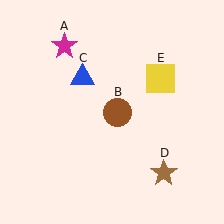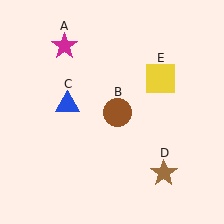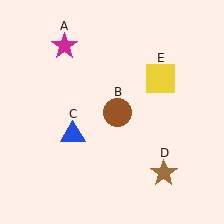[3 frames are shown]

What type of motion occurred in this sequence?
The blue triangle (object C) rotated counterclockwise around the center of the scene.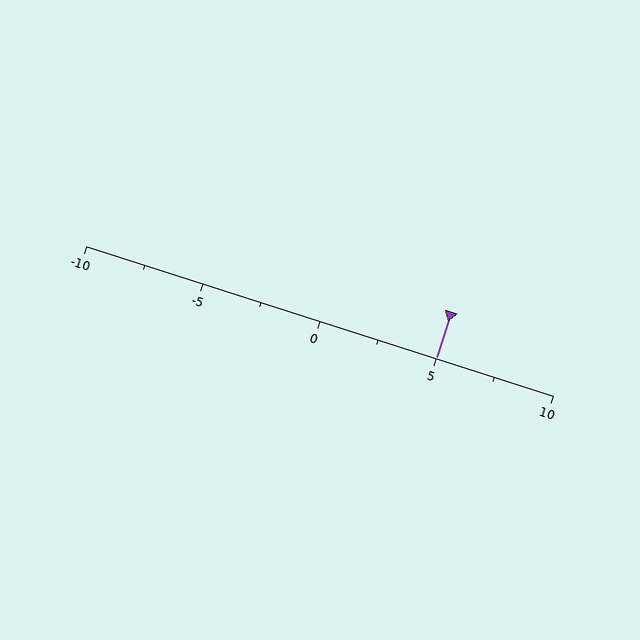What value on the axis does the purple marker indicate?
The marker indicates approximately 5.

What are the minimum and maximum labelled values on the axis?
The axis runs from -10 to 10.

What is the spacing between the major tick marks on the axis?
The major ticks are spaced 5 apart.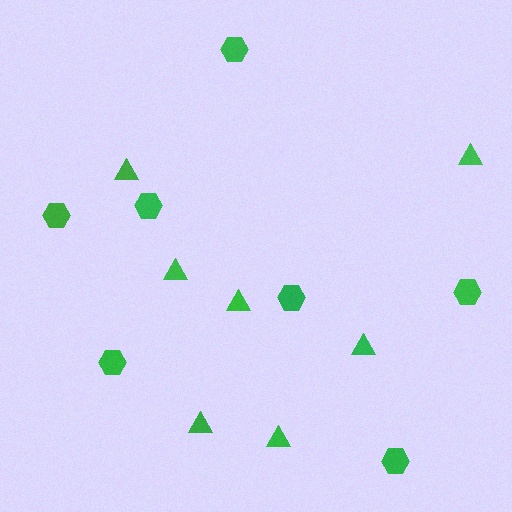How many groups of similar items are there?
There are 2 groups: one group of triangles (7) and one group of hexagons (7).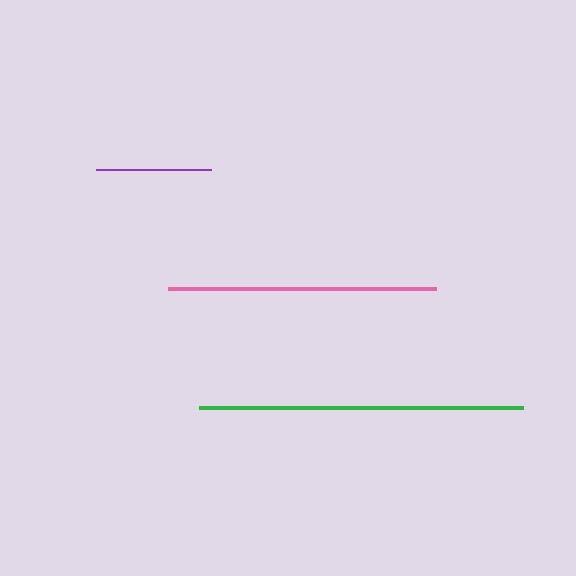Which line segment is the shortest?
The purple line is the shortest at approximately 116 pixels.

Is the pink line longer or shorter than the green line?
The green line is longer than the pink line.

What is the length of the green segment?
The green segment is approximately 323 pixels long.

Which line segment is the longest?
The green line is the longest at approximately 323 pixels.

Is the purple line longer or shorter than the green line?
The green line is longer than the purple line.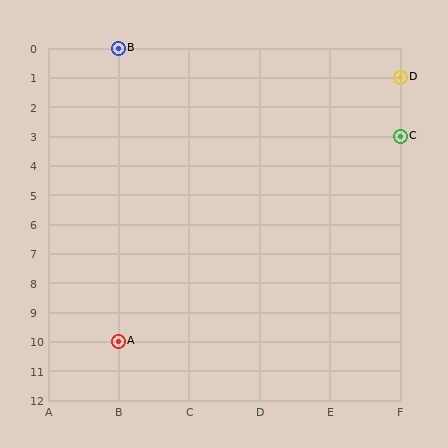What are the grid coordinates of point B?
Point B is at grid coordinates (B, 0).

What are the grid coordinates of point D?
Point D is at grid coordinates (F, 1).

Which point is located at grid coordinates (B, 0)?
Point B is at (B, 0).